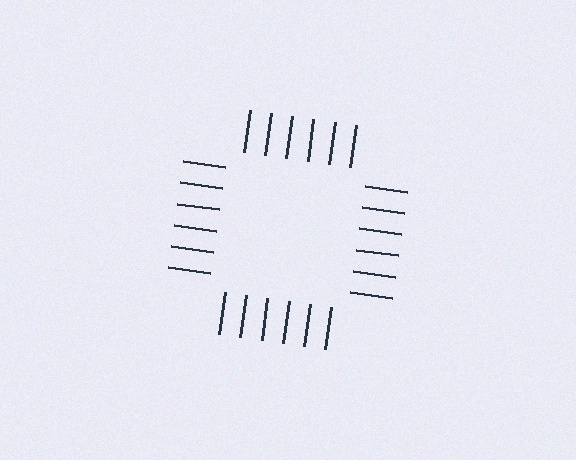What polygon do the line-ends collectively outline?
An illusory square — the line segments terminate on its edges but no continuous stroke is drawn.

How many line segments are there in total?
24 — 6 along each of the 4 edges.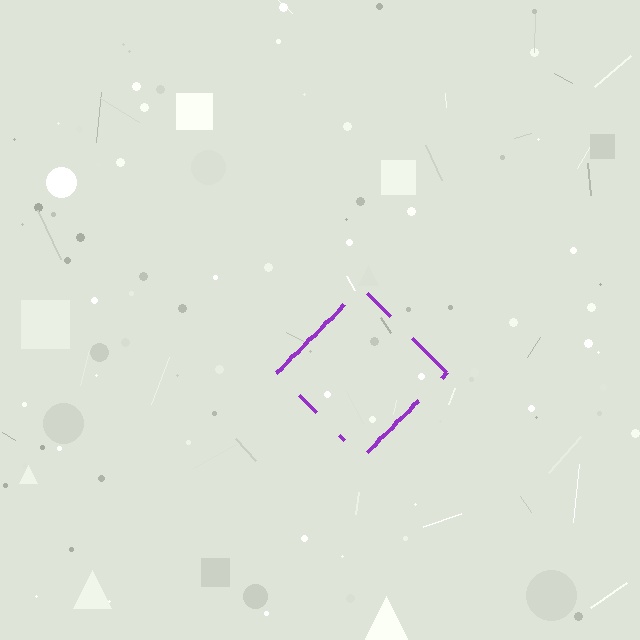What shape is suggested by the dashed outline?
The dashed outline suggests a diamond.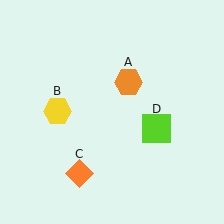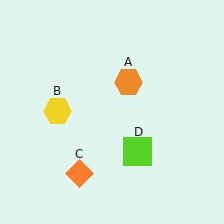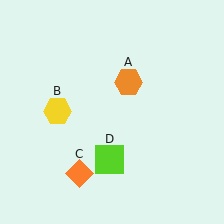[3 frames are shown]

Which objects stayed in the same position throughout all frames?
Orange hexagon (object A) and yellow hexagon (object B) and orange diamond (object C) remained stationary.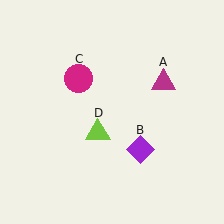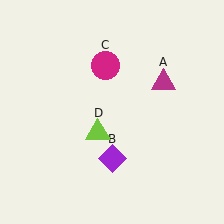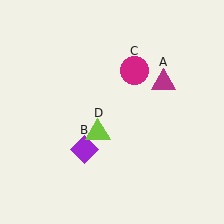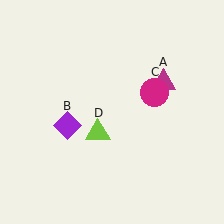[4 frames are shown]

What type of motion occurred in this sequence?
The purple diamond (object B), magenta circle (object C) rotated clockwise around the center of the scene.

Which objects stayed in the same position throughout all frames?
Magenta triangle (object A) and lime triangle (object D) remained stationary.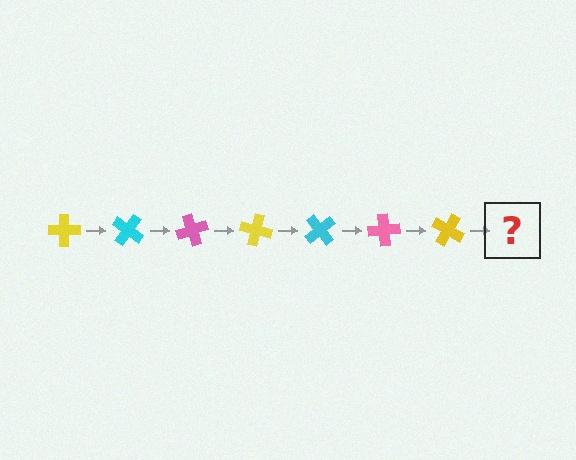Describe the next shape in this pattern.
It should be a cyan cross, rotated 245 degrees from the start.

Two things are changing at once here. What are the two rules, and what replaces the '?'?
The two rules are that it rotates 35 degrees each step and the color cycles through yellow, cyan, and pink. The '?' should be a cyan cross, rotated 245 degrees from the start.